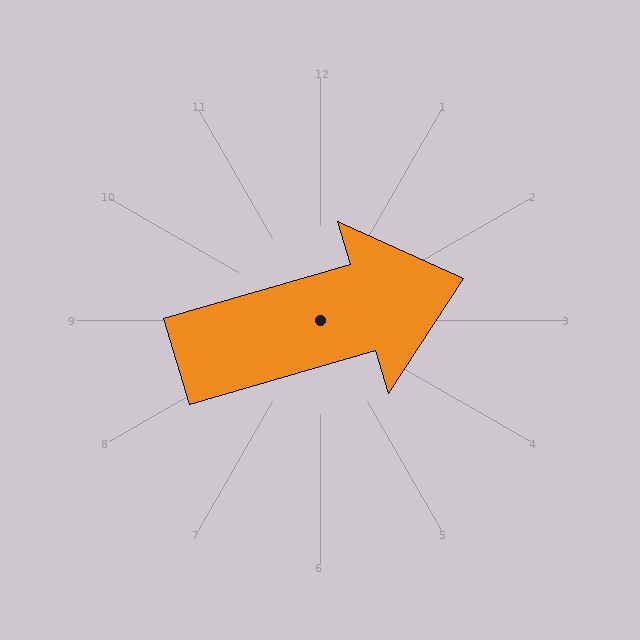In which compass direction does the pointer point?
East.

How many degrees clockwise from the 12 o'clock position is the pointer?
Approximately 74 degrees.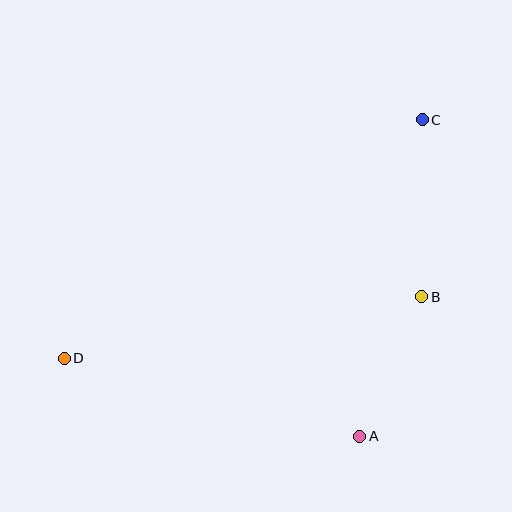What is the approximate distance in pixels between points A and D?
The distance between A and D is approximately 305 pixels.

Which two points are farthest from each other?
Points C and D are farthest from each other.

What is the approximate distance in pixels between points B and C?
The distance between B and C is approximately 177 pixels.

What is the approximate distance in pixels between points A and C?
The distance between A and C is approximately 322 pixels.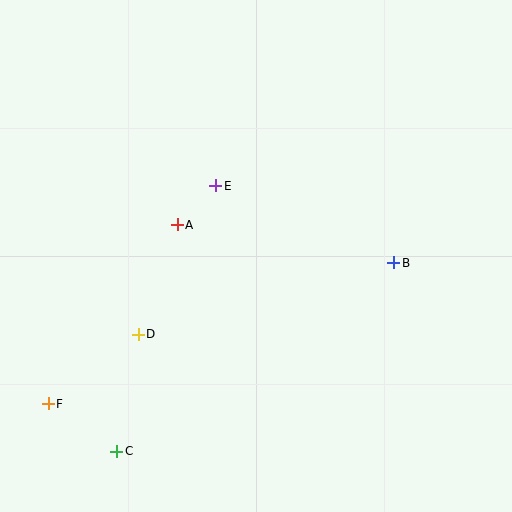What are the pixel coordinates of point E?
Point E is at (216, 186).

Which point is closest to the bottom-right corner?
Point B is closest to the bottom-right corner.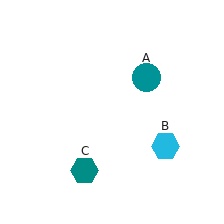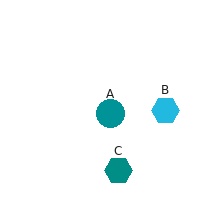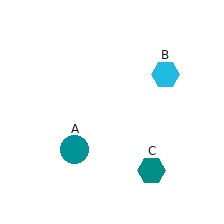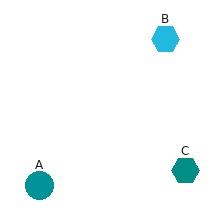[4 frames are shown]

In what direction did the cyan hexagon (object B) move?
The cyan hexagon (object B) moved up.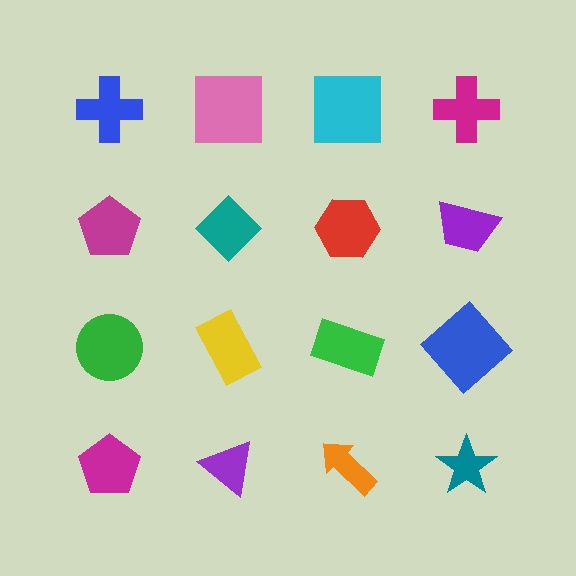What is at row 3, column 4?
A blue diamond.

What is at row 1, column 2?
A pink square.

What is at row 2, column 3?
A red hexagon.